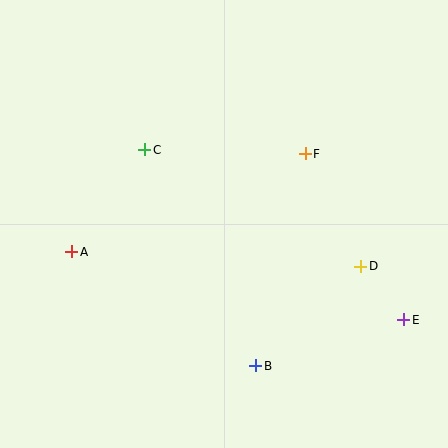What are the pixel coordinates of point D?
Point D is at (361, 266).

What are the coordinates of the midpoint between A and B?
The midpoint between A and B is at (164, 309).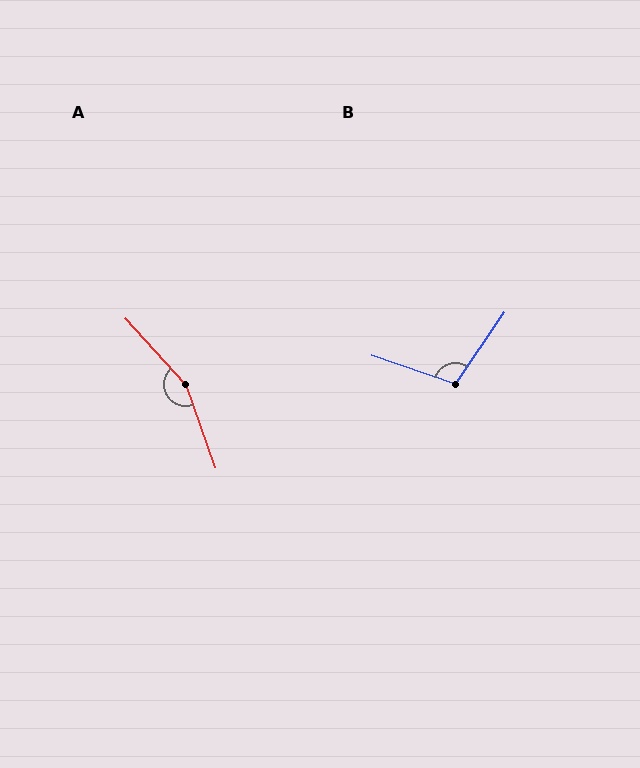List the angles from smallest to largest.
B (105°), A (157°).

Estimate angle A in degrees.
Approximately 157 degrees.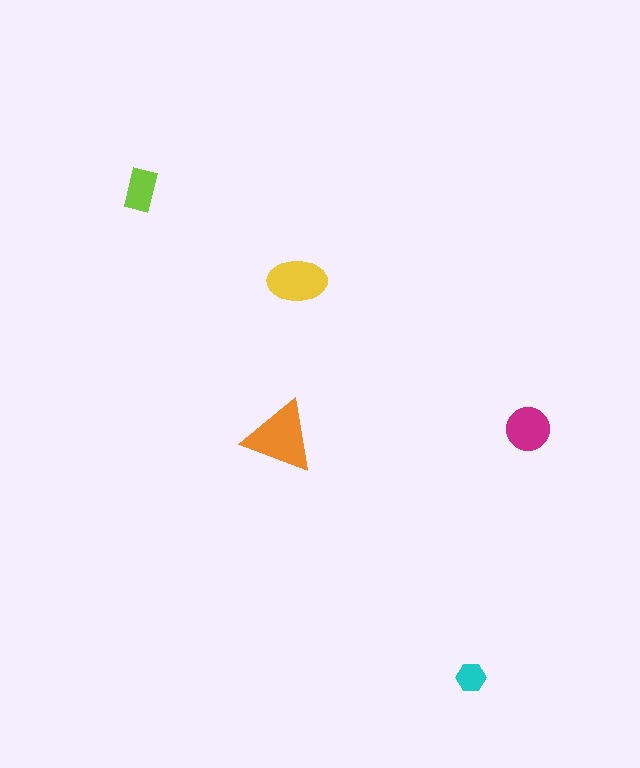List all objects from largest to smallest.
The orange triangle, the yellow ellipse, the magenta circle, the lime rectangle, the cyan hexagon.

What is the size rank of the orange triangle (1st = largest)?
1st.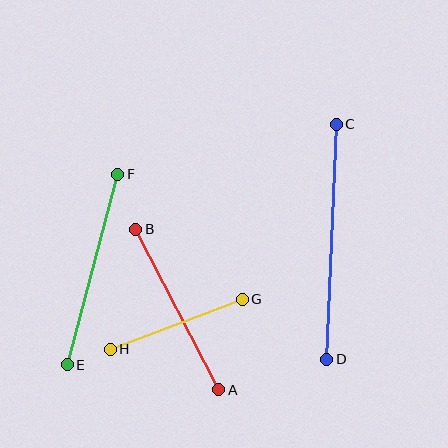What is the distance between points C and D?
The distance is approximately 235 pixels.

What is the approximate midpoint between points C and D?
The midpoint is at approximately (331, 242) pixels.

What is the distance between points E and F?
The distance is approximately 197 pixels.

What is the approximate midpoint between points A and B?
The midpoint is at approximately (177, 310) pixels.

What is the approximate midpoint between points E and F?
The midpoint is at approximately (92, 269) pixels.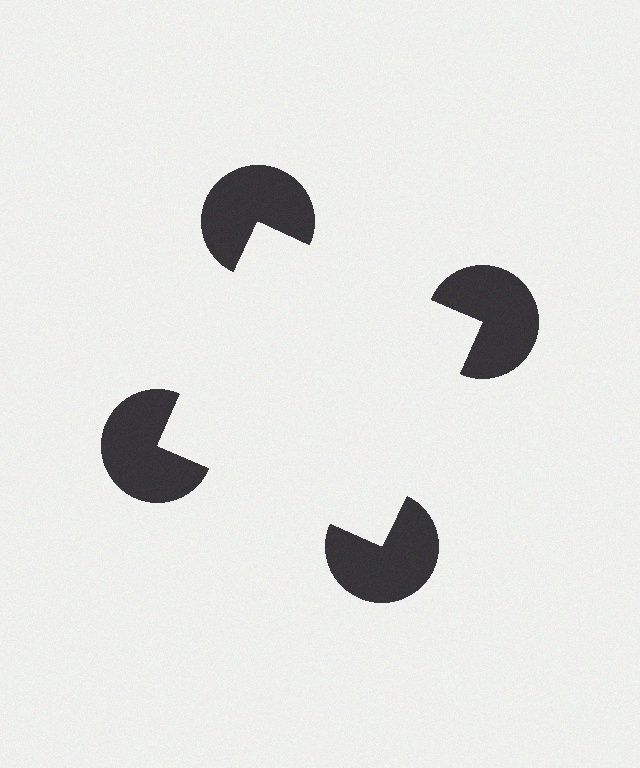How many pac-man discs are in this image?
There are 4 — one at each vertex of the illusory square.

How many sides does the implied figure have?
4 sides.